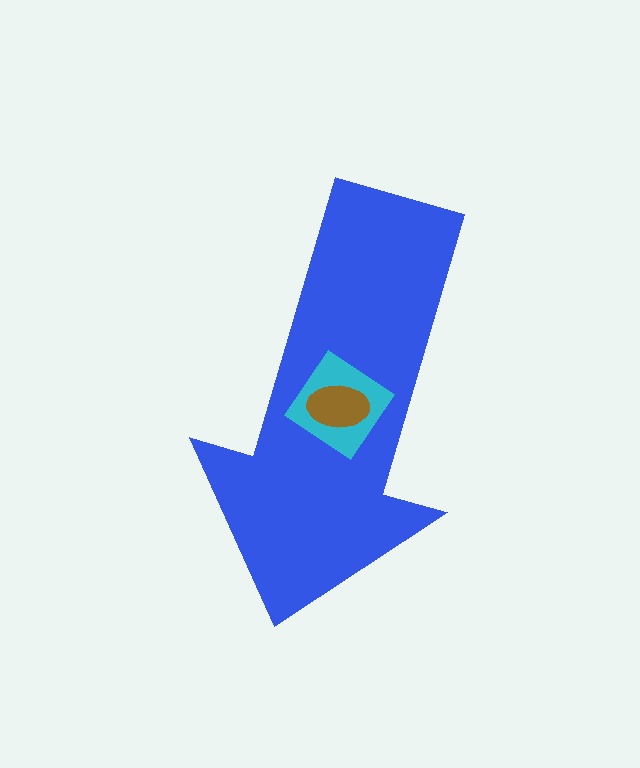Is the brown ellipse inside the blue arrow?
Yes.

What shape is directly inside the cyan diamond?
The brown ellipse.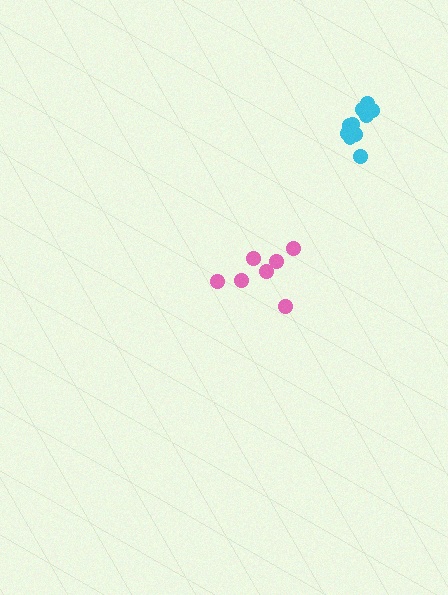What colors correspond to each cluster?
The clusters are colored: pink, cyan.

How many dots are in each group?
Group 1: 7 dots, Group 2: 10 dots (17 total).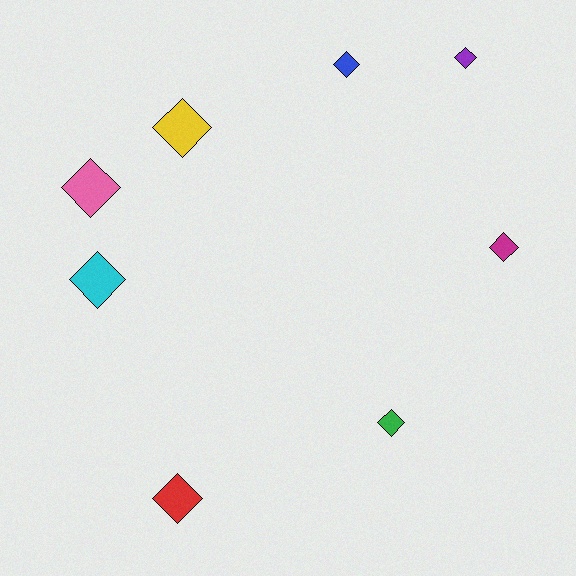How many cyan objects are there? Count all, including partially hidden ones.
There is 1 cyan object.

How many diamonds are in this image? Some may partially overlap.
There are 8 diamonds.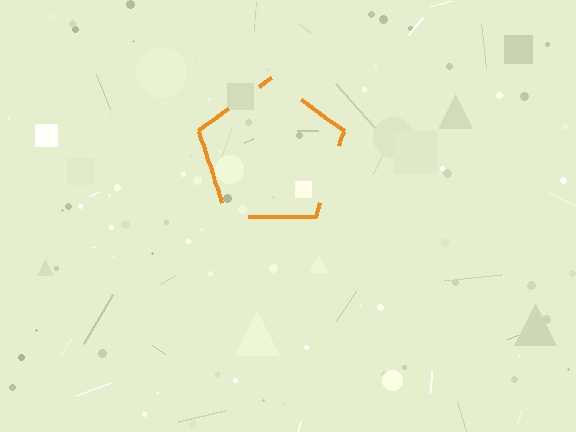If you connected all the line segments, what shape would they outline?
They would outline a pentagon.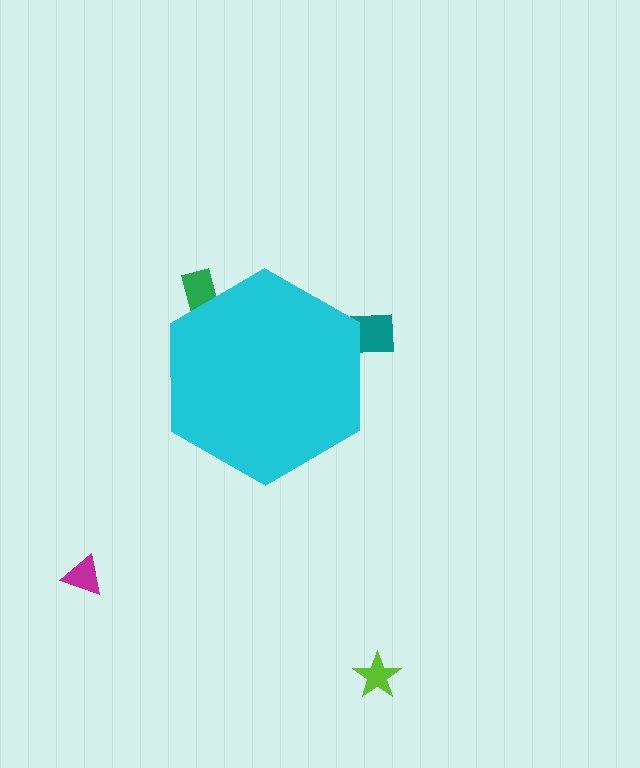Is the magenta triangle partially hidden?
No, the magenta triangle is fully visible.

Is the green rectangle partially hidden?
Yes, the green rectangle is partially hidden behind the cyan hexagon.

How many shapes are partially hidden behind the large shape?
2 shapes are partially hidden.